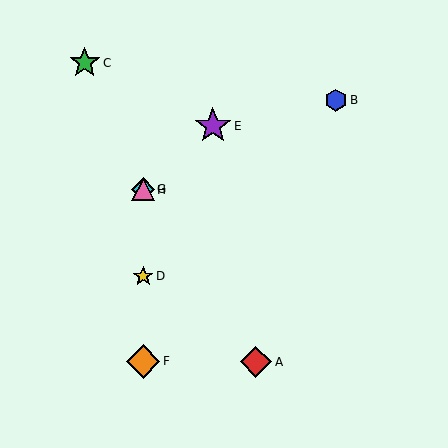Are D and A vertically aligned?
No, D is at x≈143 and A is at x≈256.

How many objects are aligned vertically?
4 objects (D, F, G, H) are aligned vertically.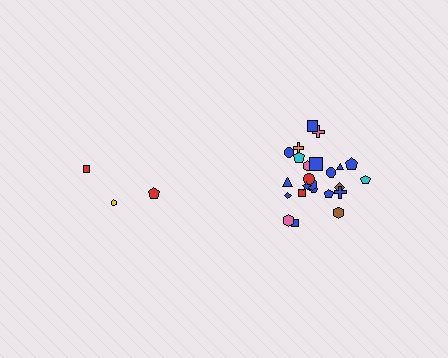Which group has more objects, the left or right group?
The right group.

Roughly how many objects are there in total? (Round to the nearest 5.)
Roughly 30 objects in total.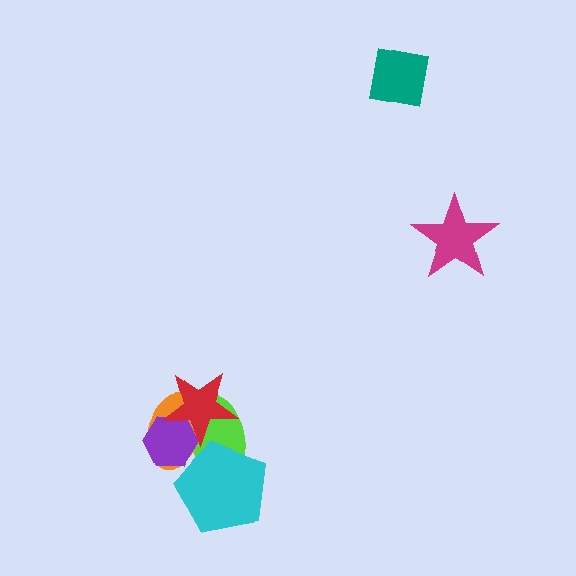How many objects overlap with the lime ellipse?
4 objects overlap with the lime ellipse.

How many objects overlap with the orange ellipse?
4 objects overlap with the orange ellipse.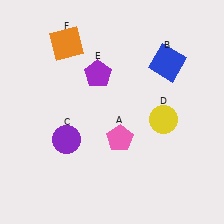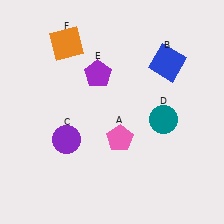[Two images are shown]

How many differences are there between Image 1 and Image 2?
There is 1 difference between the two images.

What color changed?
The circle (D) changed from yellow in Image 1 to teal in Image 2.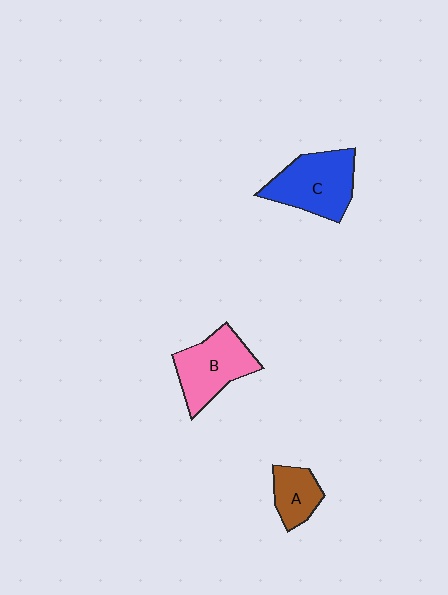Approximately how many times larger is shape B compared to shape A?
Approximately 1.8 times.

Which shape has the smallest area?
Shape A (brown).